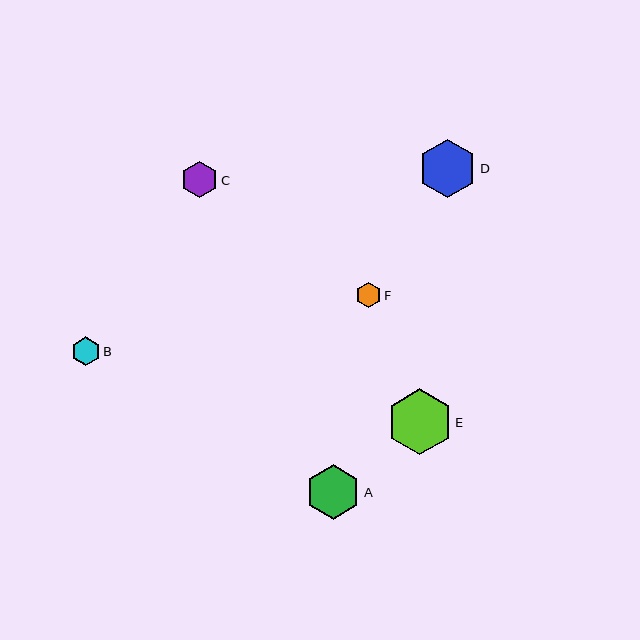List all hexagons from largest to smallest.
From largest to smallest: E, D, A, C, B, F.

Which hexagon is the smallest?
Hexagon F is the smallest with a size of approximately 25 pixels.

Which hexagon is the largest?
Hexagon E is the largest with a size of approximately 66 pixels.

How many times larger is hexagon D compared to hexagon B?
Hexagon D is approximately 2.0 times the size of hexagon B.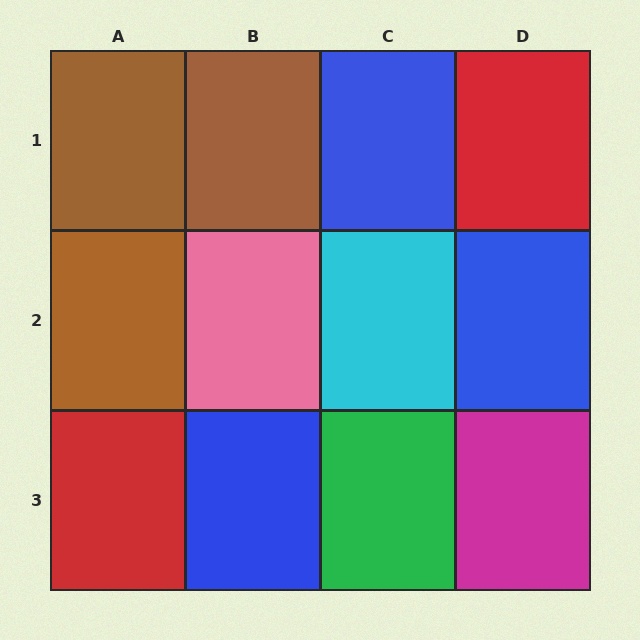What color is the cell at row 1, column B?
Brown.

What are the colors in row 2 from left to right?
Brown, pink, cyan, blue.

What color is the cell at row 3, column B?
Blue.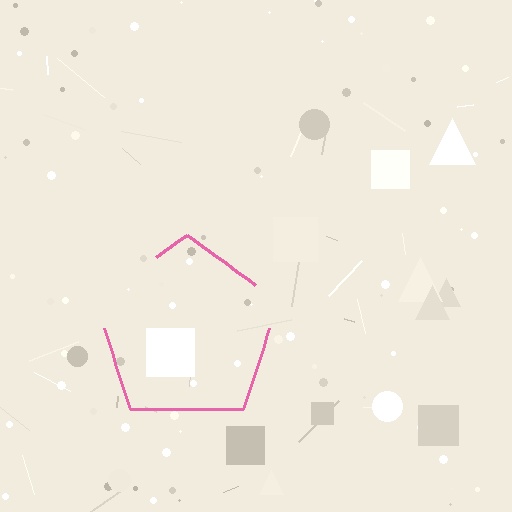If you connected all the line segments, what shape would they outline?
They would outline a pentagon.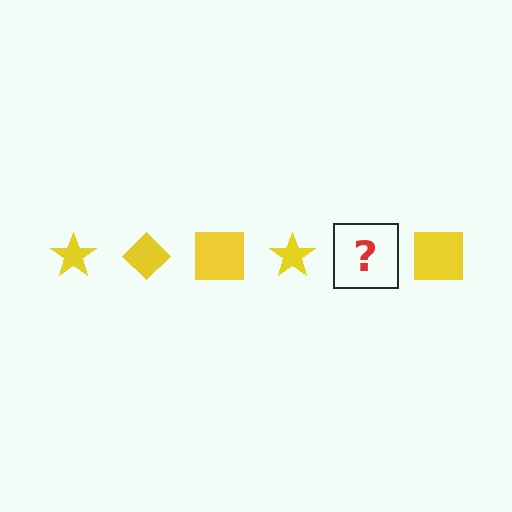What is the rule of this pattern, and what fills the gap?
The rule is that the pattern cycles through star, diamond, square shapes in yellow. The gap should be filled with a yellow diamond.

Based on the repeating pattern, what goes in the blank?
The blank should be a yellow diamond.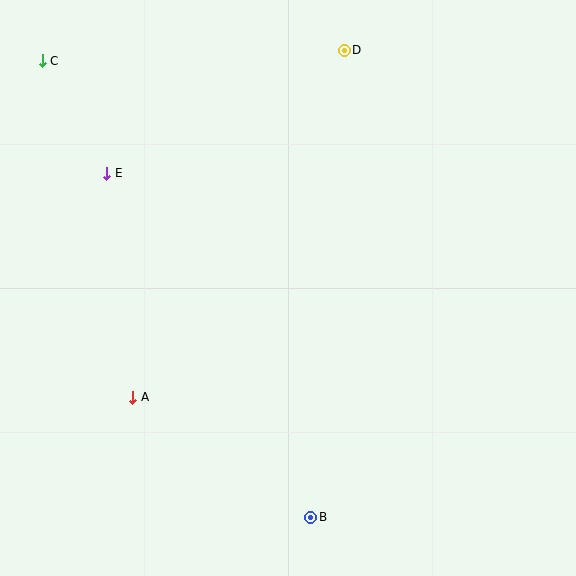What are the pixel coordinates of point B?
Point B is at (311, 517).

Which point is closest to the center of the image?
Point A at (133, 397) is closest to the center.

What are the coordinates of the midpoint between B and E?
The midpoint between B and E is at (209, 345).